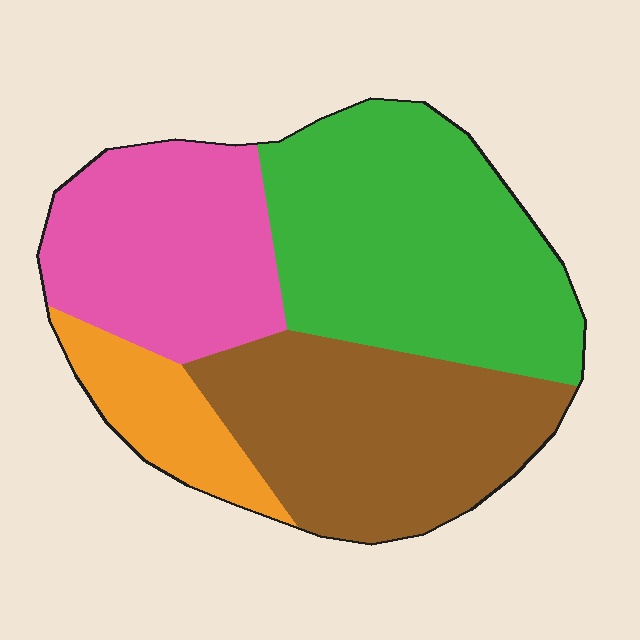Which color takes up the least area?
Orange, at roughly 10%.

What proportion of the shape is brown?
Brown takes up about one third (1/3) of the shape.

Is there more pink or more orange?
Pink.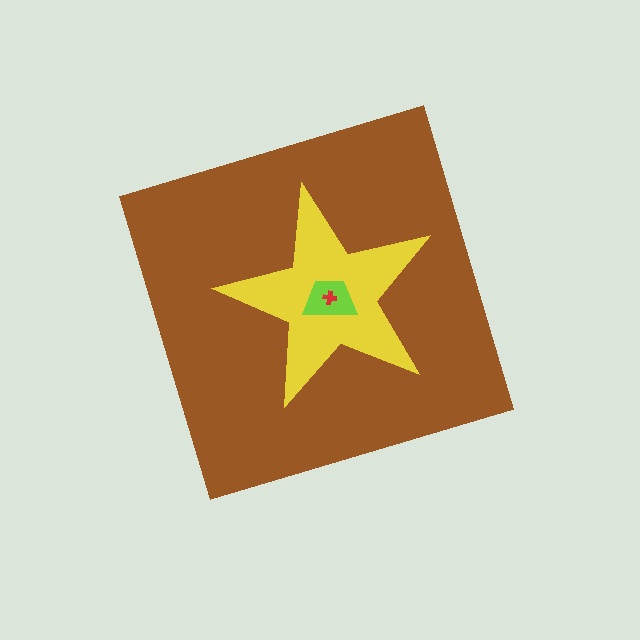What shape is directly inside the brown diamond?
The yellow star.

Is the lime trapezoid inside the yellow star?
Yes.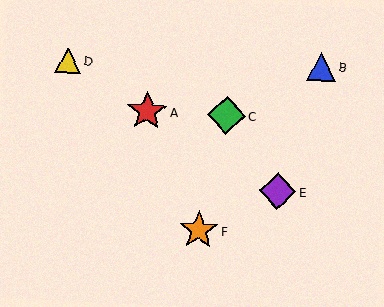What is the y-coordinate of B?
Object B is at y≈67.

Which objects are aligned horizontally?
Objects A, C are aligned horizontally.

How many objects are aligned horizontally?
2 objects (A, C) are aligned horizontally.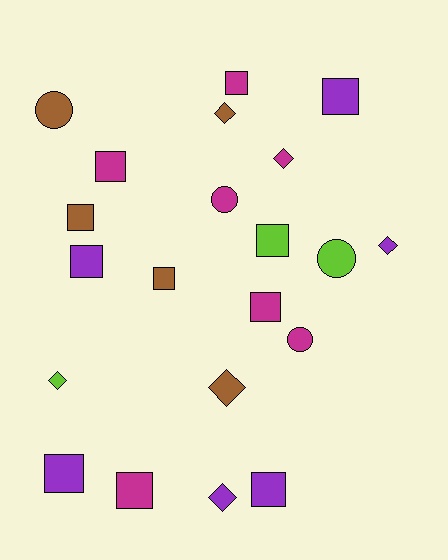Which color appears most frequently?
Magenta, with 7 objects.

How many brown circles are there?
There is 1 brown circle.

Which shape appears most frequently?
Square, with 11 objects.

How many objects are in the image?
There are 21 objects.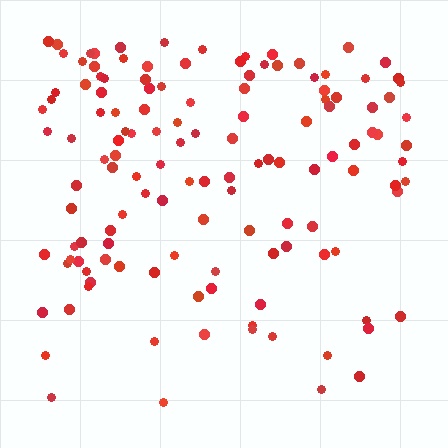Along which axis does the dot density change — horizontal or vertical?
Vertical.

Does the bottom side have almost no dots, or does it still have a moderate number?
Still a moderate number, just noticeably fewer than the top.